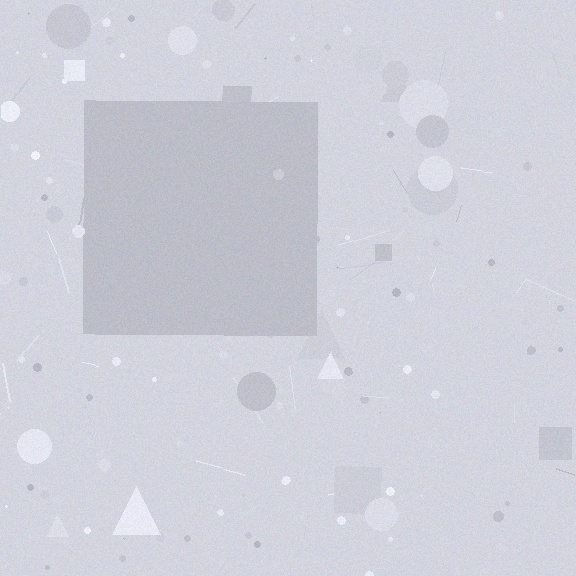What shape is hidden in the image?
A square is hidden in the image.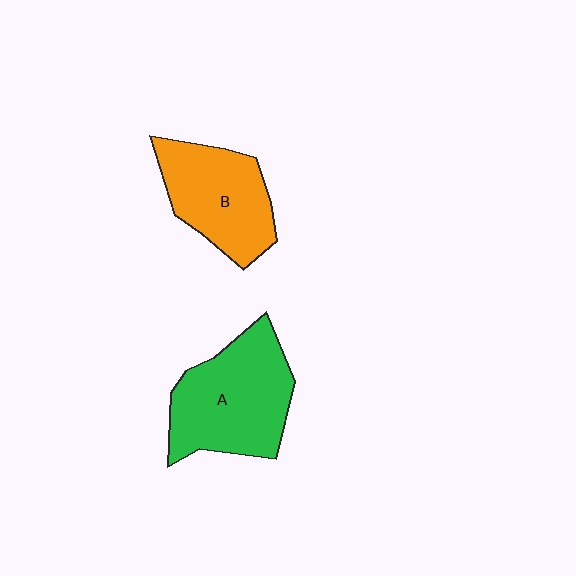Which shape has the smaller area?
Shape B (orange).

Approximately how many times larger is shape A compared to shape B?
Approximately 1.2 times.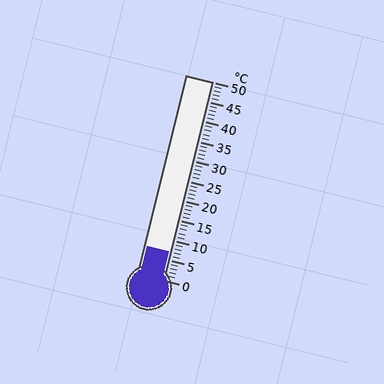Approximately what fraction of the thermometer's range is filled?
The thermometer is filled to approximately 15% of its range.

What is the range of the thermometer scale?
The thermometer scale ranges from 0°C to 50°C.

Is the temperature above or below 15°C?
The temperature is below 15°C.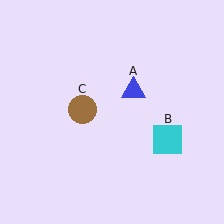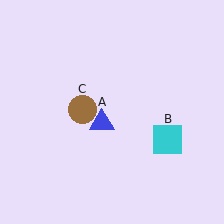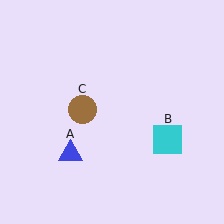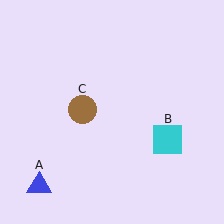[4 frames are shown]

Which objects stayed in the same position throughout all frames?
Cyan square (object B) and brown circle (object C) remained stationary.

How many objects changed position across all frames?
1 object changed position: blue triangle (object A).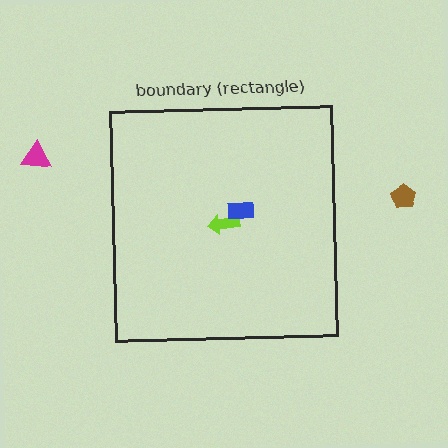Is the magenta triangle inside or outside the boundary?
Outside.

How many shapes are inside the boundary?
2 inside, 2 outside.